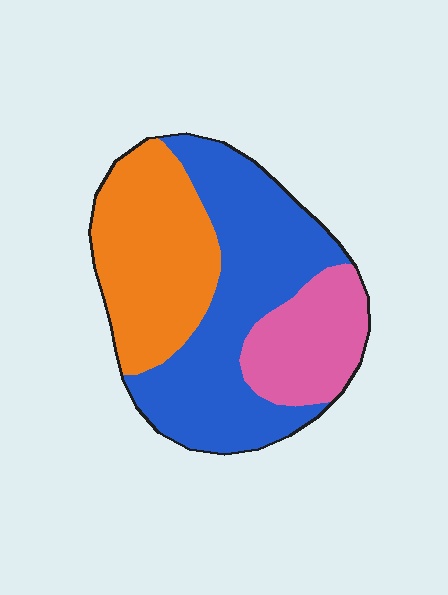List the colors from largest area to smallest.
From largest to smallest: blue, orange, pink.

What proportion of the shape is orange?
Orange covers around 35% of the shape.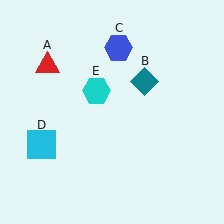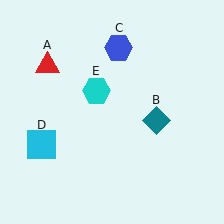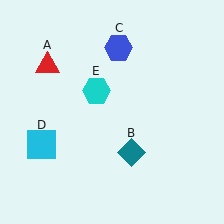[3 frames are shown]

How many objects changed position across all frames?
1 object changed position: teal diamond (object B).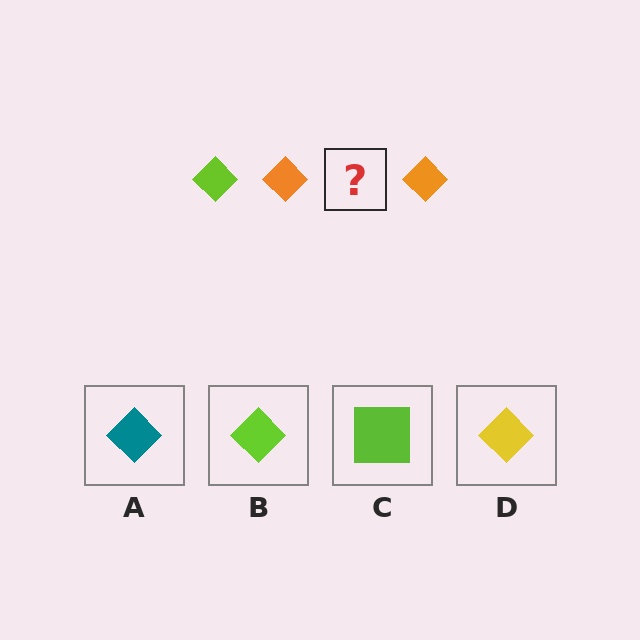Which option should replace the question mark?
Option B.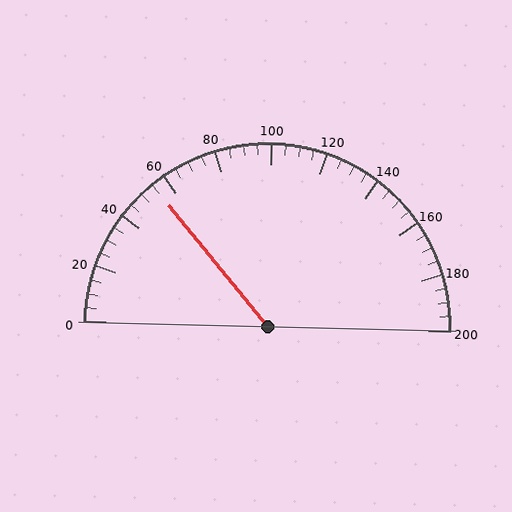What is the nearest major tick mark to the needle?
The nearest major tick mark is 60.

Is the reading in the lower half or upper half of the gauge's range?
The reading is in the lower half of the range (0 to 200).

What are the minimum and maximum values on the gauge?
The gauge ranges from 0 to 200.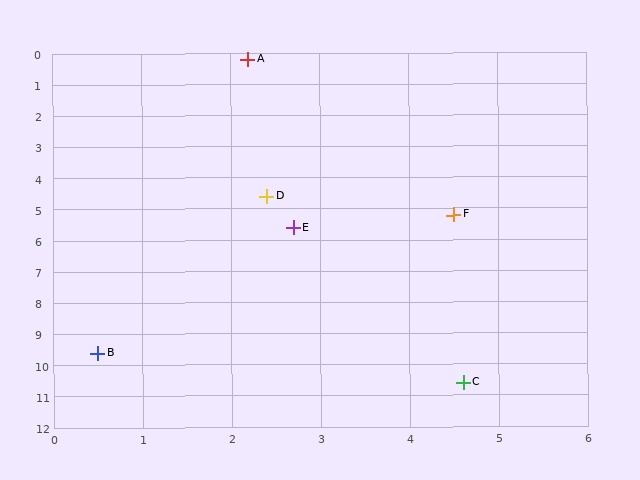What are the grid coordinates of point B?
Point B is at approximately (0.5, 9.6).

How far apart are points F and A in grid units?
Points F and A are about 5.5 grid units apart.